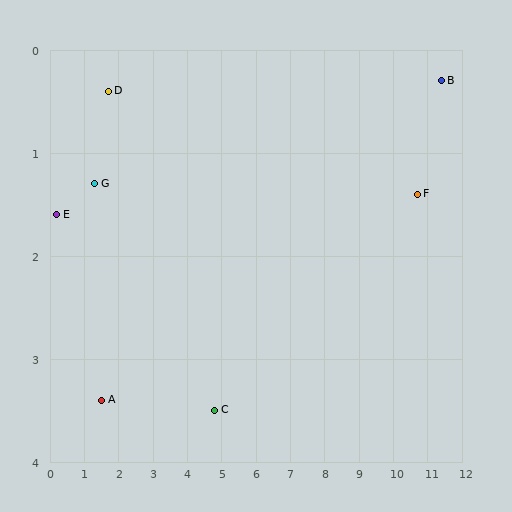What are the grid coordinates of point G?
Point G is at approximately (1.3, 1.3).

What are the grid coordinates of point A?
Point A is at approximately (1.5, 3.4).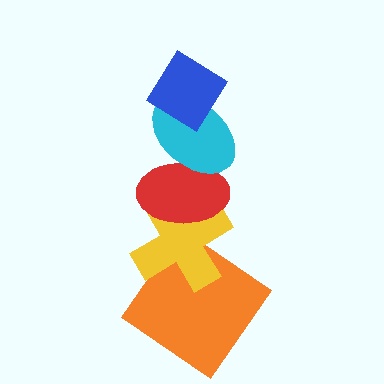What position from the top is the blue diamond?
The blue diamond is 1st from the top.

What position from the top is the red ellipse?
The red ellipse is 3rd from the top.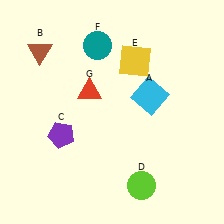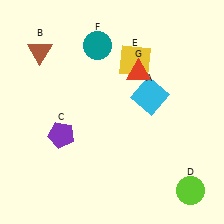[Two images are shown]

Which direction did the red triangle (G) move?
The red triangle (G) moved right.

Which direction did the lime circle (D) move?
The lime circle (D) moved right.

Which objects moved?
The objects that moved are: the lime circle (D), the red triangle (G).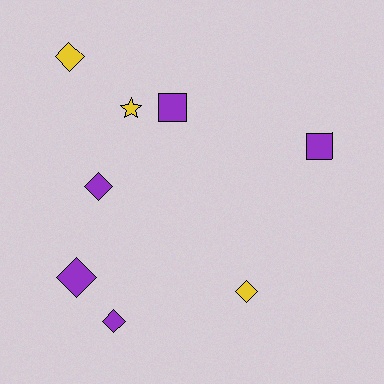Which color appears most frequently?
Purple, with 5 objects.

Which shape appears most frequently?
Diamond, with 5 objects.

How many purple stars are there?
There are no purple stars.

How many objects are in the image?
There are 8 objects.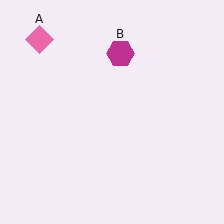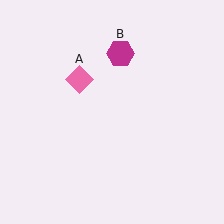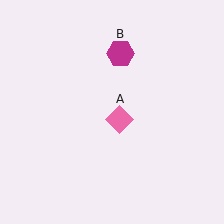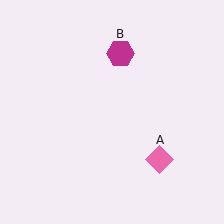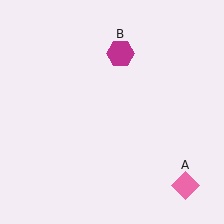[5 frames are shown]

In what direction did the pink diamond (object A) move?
The pink diamond (object A) moved down and to the right.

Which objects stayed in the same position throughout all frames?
Magenta hexagon (object B) remained stationary.